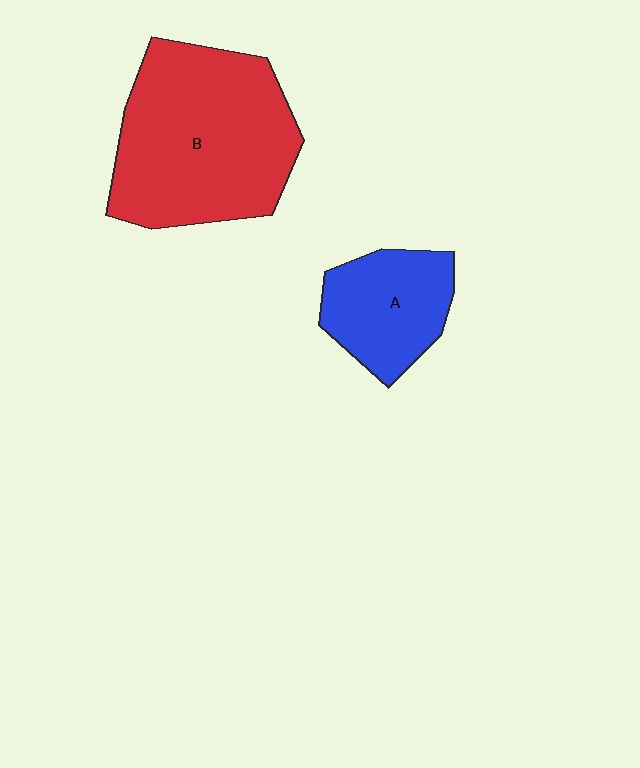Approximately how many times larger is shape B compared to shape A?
Approximately 2.1 times.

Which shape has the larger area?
Shape B (red).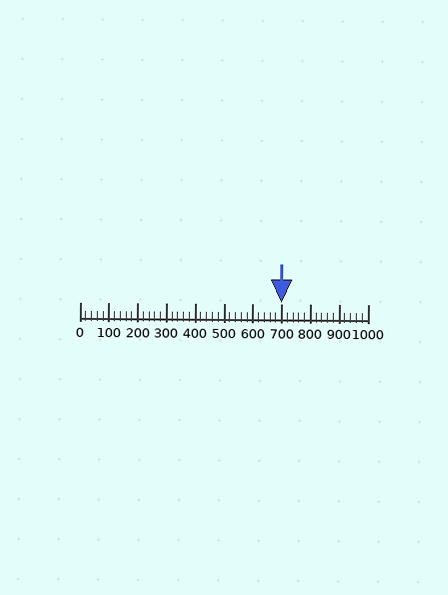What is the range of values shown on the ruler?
The ruler shows values from 0 to 1000.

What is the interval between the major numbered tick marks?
The major tick marks are spaced 100 units apart.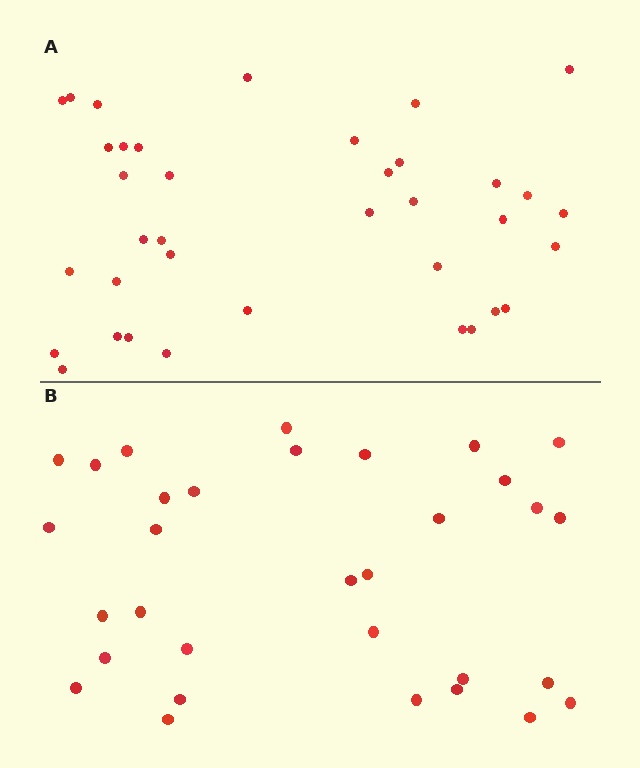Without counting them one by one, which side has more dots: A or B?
Region A (the top region) has more dots.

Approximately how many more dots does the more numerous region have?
Region A has about 5 more dots than region B.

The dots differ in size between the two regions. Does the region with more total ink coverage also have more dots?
No. Region B has more total ink coverage because its dots are larger, but region A actually contains more individual dots. Total area can be misleading — the number of items is what matters here.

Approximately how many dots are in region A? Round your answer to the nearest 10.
About 40 dots. (The exact count is 37, which rounds to 40.)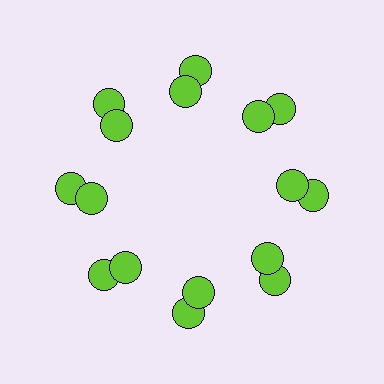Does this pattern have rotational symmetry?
Yes, this pattern has 8-fold rotational symmetry. It looks the same after rotating 45 degrees around the center.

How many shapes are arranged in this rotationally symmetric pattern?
There are 16 shapes, arranged in 8 groups of 2.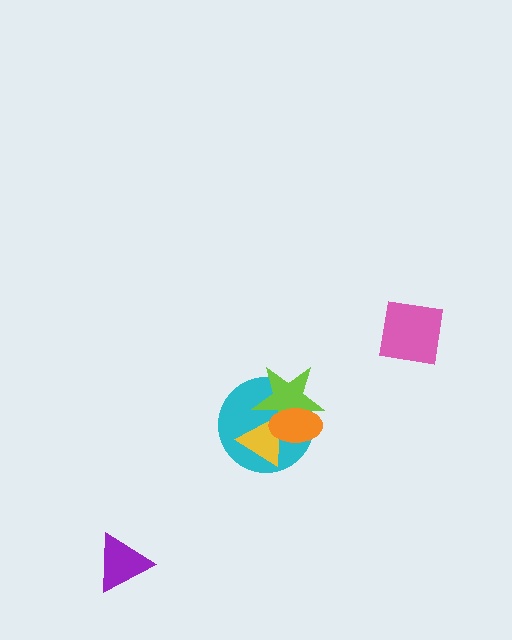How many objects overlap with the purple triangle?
0 objects overlap with the purple triangle.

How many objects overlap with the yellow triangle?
3 objects overlap with the yellow triangle.